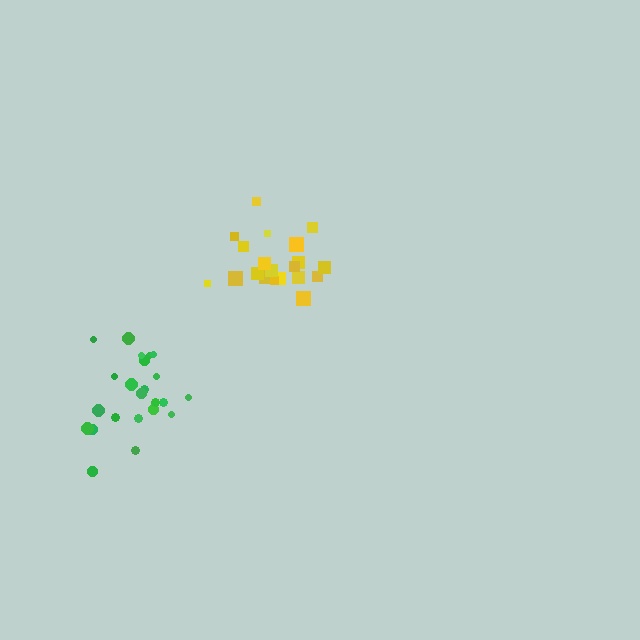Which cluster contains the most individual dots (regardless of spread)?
Green (23).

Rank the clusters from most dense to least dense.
green, yellow.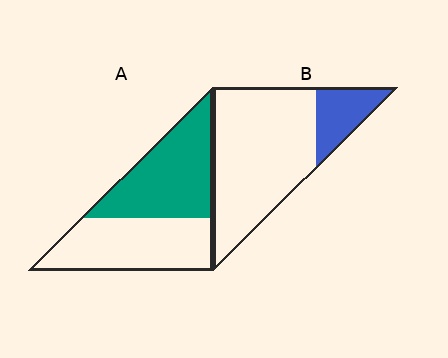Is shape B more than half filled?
No.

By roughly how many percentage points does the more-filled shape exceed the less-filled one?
By roughly 30 percentage points (A over B).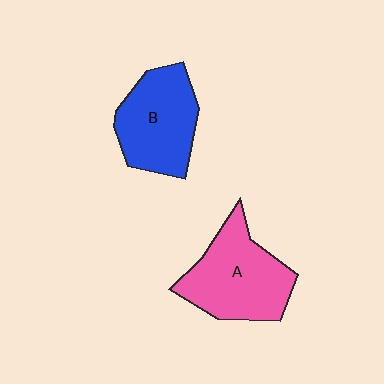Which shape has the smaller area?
Shape B (blue).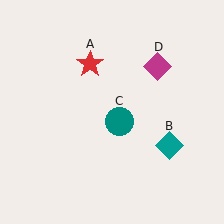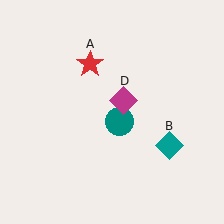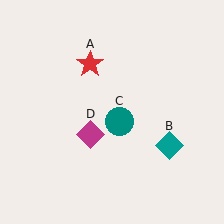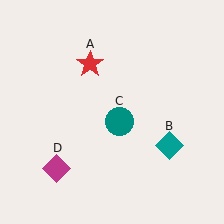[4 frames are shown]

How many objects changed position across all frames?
1 object changed position: magenta diamond (object D).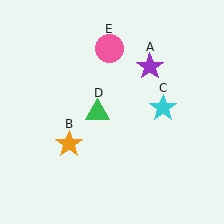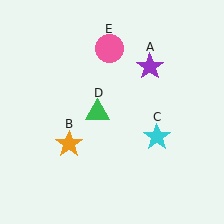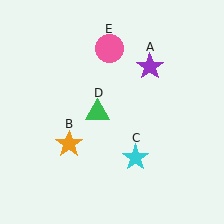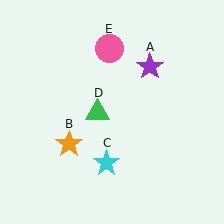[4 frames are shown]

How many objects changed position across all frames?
1 object changed position: cyan star (object C).